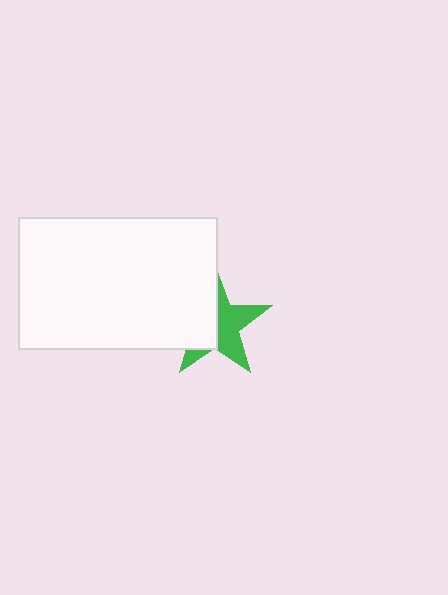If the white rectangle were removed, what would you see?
You would see the complete green star.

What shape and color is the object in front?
The object in front is a white rectangle.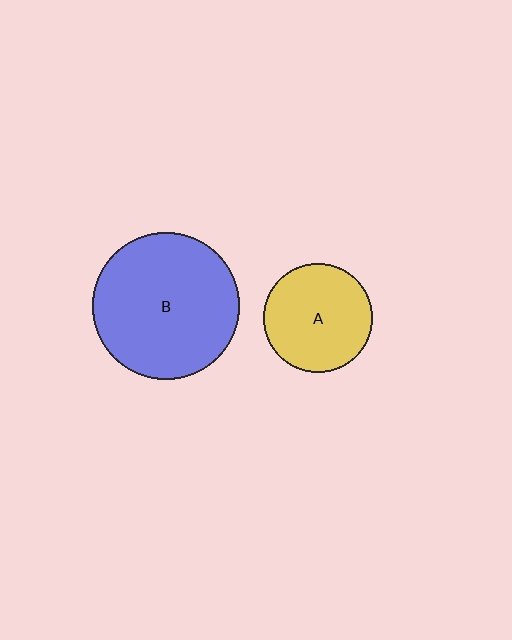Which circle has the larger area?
Circle B (blue).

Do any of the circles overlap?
No, none of the circles overlap.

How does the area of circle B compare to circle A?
Approximately 1.8 times.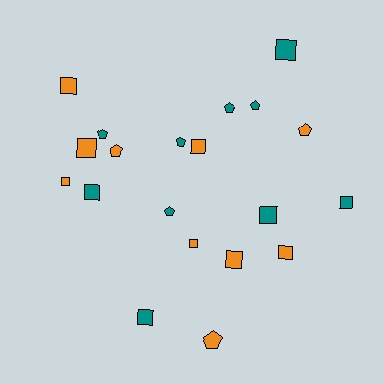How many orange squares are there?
There are 7 orange squares.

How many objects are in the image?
There are 20 objects.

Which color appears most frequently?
Teal, with 10 objects.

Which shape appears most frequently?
Square, with 12 objects.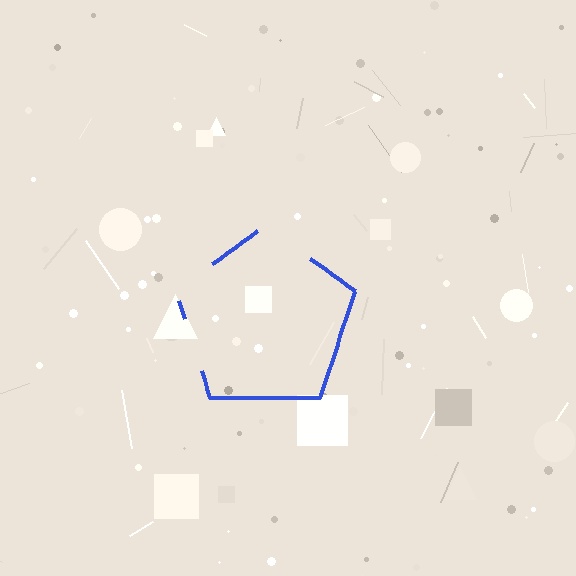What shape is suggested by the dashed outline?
The dashed outline suggests a pentagon.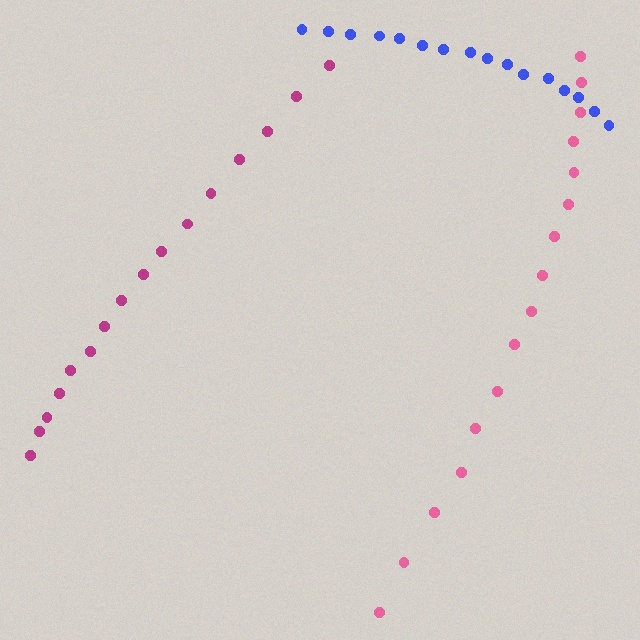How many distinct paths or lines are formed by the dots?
There are 3 distinct paths.